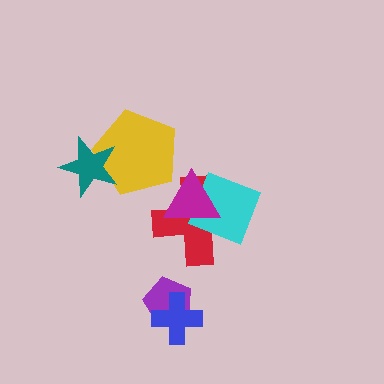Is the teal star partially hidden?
No, no other shape covers it.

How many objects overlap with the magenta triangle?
2 objects overlap with the magenta triangle.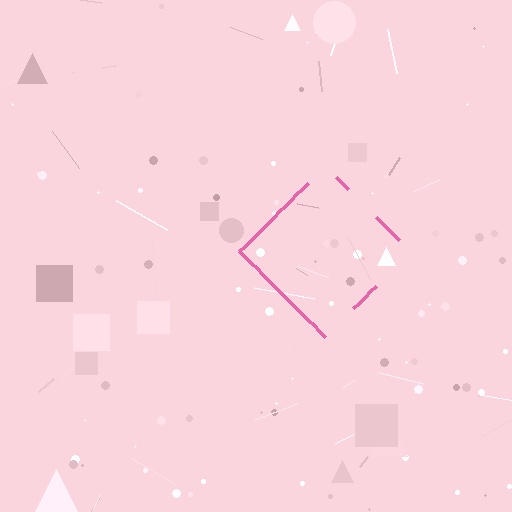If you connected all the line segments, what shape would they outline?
They would outline a diamond.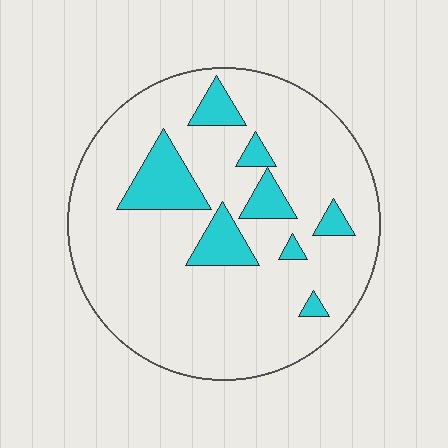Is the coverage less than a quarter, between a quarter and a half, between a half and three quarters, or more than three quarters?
Less than a quarter.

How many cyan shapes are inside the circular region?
8.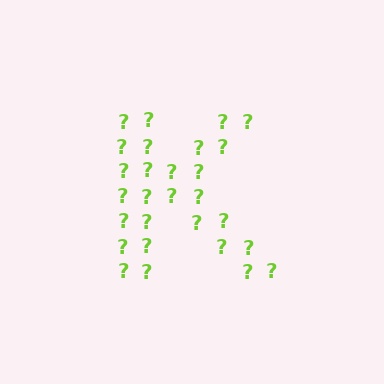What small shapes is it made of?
It is made of small question marks.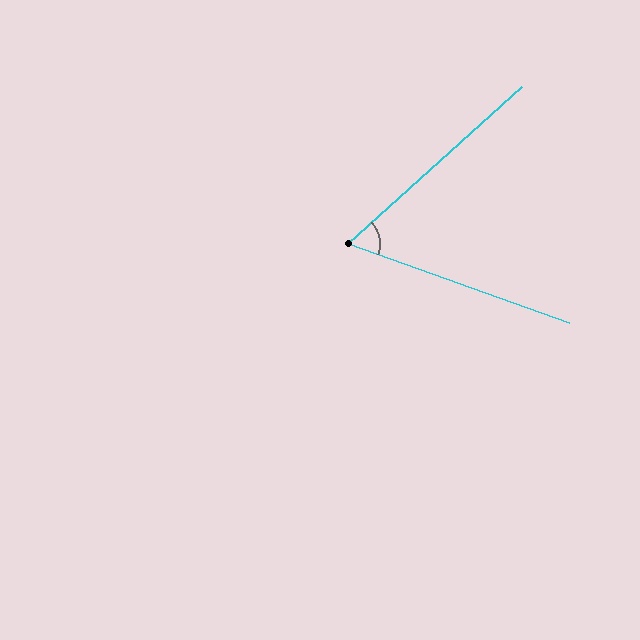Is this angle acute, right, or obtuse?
It is acute.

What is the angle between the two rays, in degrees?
Approximately 62 degrees.